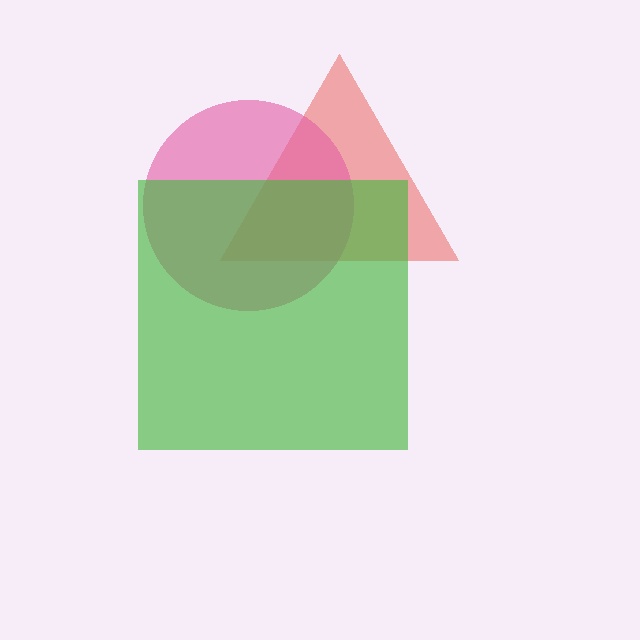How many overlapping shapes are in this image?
There are 3 overlapping shapes in the image.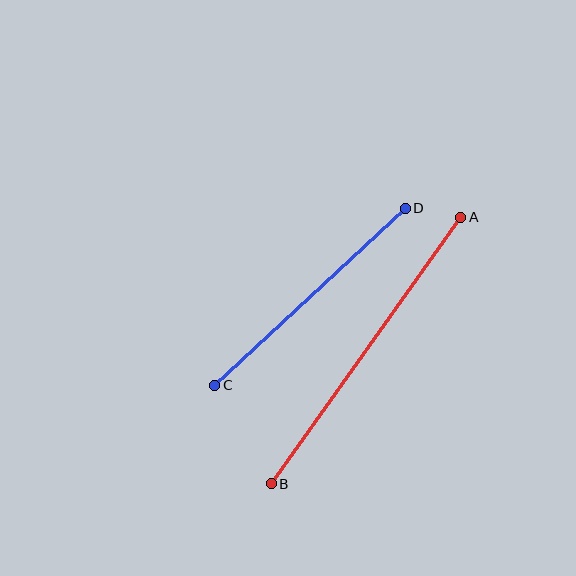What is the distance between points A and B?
The distance is approximately 327 pixels.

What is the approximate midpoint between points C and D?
The midpoint is at approximately (310, 297) pixels.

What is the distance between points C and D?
The distance is approximately 260 pixels.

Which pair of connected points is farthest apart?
Points A and B are farthest apart.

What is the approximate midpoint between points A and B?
The midpoint is at approximately (366, 350) pixels.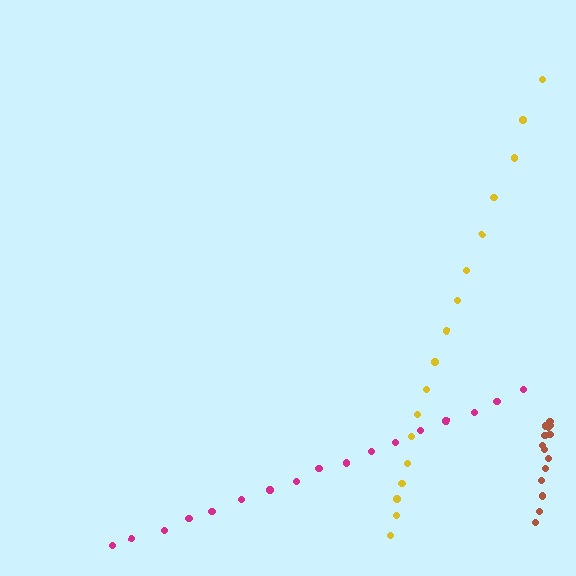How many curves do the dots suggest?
There are 3 distinct paths.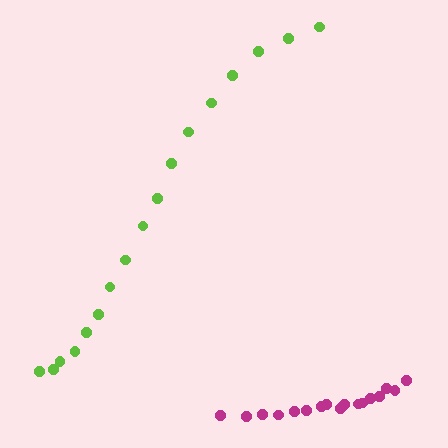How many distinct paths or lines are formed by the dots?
There are 2 distinct paths.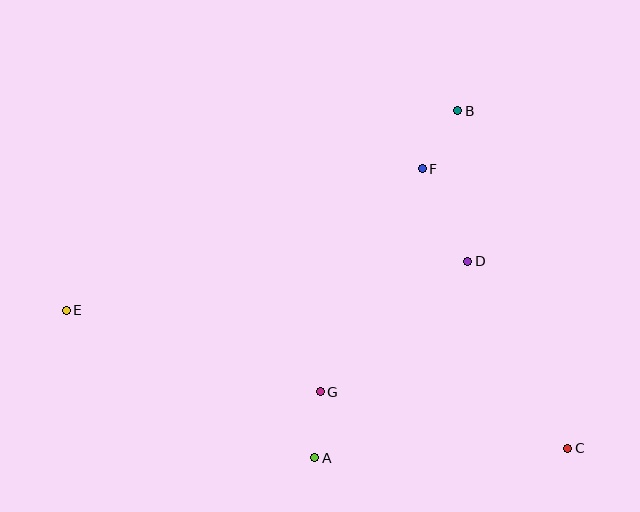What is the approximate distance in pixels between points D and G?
The distance between D and G is approximately 197 pixels.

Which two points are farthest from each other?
Points C and E are farthest from each other.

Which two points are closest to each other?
Points A and G are closest to each other.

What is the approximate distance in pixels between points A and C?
The distance between A and C is approximately 253 pixels.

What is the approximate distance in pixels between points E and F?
The distance between E and F is approximately 383 pixels.